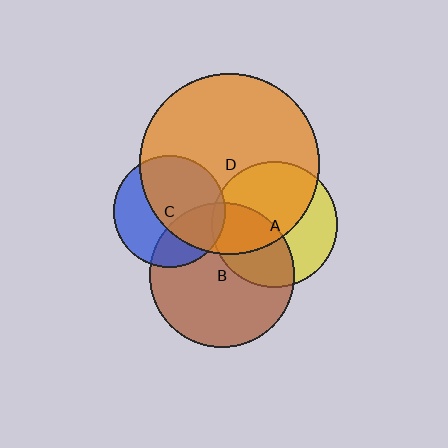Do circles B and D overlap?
Yes.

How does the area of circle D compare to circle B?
Approximately 1.6 times.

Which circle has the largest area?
Circle D (orange).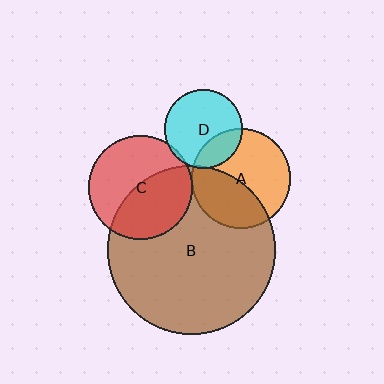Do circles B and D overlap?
Yes.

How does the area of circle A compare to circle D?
Approximately 1.6 times.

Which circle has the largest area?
Circle B (brown).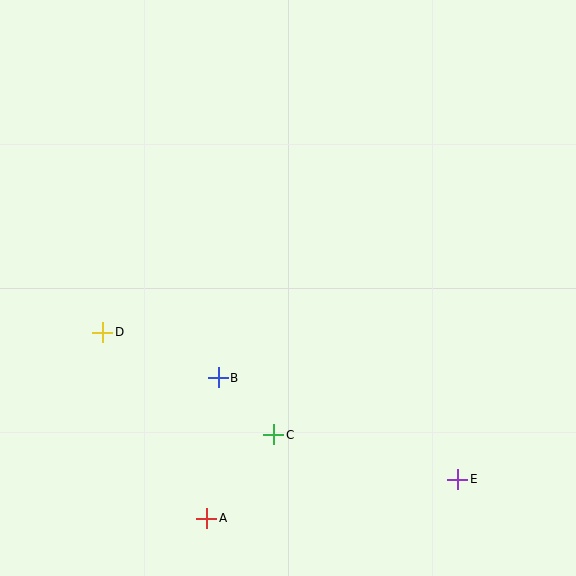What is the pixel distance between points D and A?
The distance between D and A is 213 pixels.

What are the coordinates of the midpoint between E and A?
The midpoint between E and A is at (332, 499).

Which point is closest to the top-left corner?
Point D is closest to the top-left corner.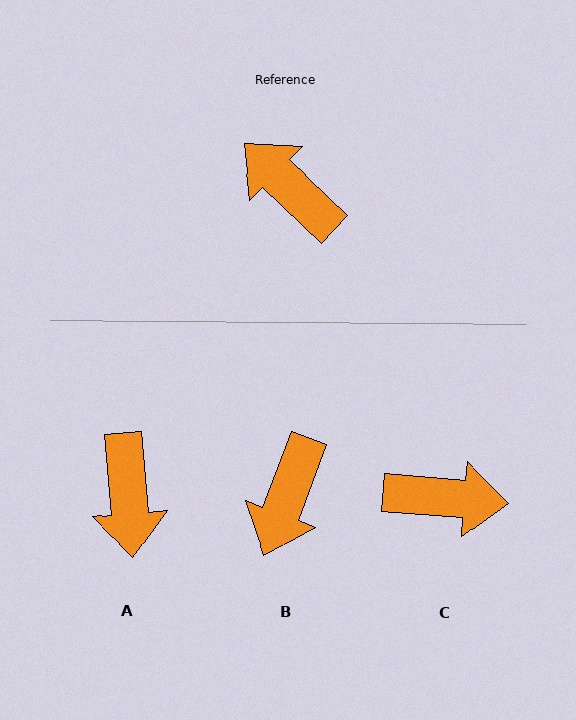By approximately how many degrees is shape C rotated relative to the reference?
Approximately 141 degrees clockwise.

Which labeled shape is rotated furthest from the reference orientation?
C, about 141 degrees away.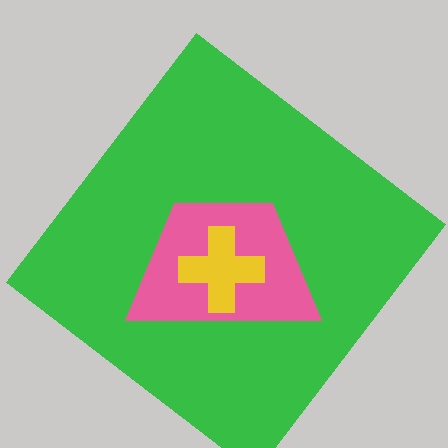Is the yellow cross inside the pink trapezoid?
Yes.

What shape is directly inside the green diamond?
The pink trapezoid.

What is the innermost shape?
The yellow cross.